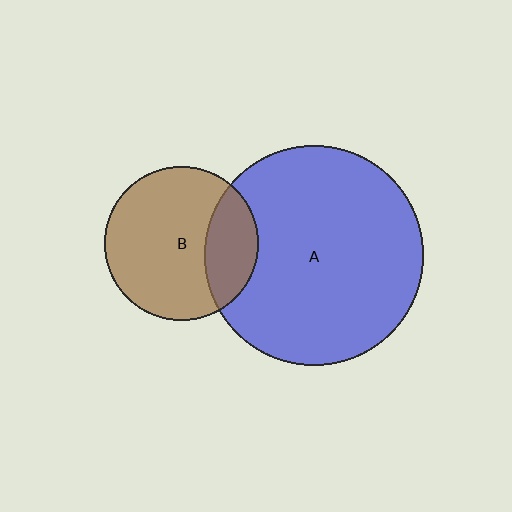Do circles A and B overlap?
Yes.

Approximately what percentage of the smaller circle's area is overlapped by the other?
Approximately 25%.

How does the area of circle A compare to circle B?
Approximately 2.0 times.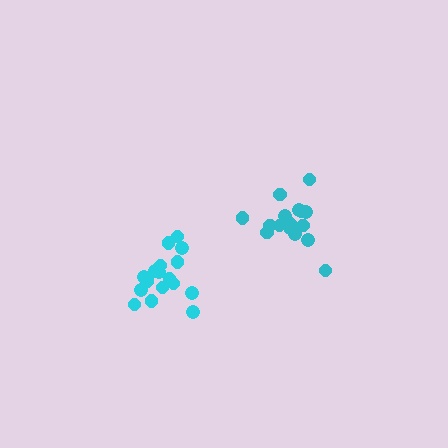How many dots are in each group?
Group 1: 17 dots, Group 2: 16 dots (33 total).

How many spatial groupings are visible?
There are 2 spatial groupings.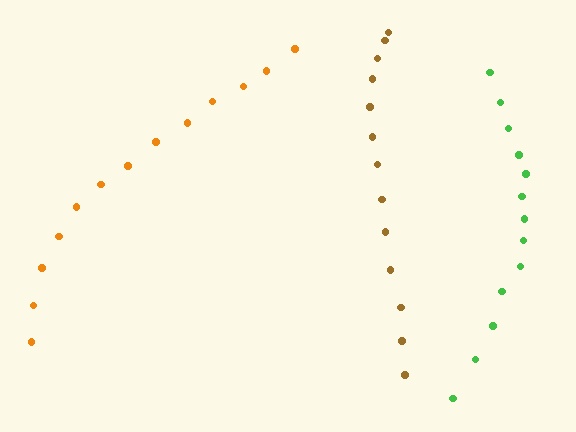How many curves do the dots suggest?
There are 3 distinct paths.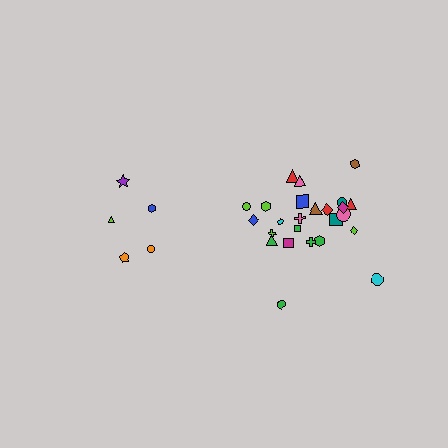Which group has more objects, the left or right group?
The right group.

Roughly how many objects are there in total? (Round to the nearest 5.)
Roughly 30 objects in total.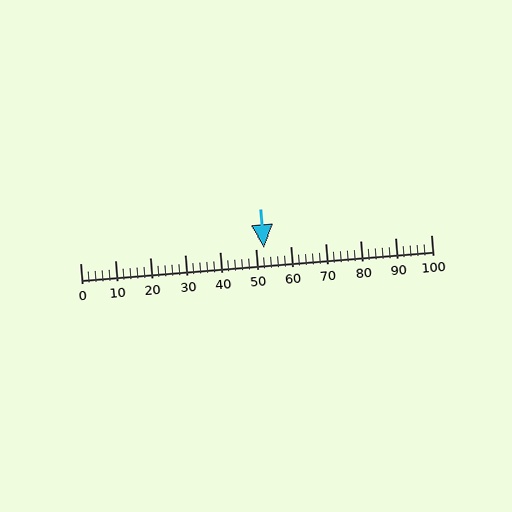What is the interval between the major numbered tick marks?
The major tick marks are spaced 10 units apart.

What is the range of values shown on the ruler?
The ruler shows values from 0 to 100.